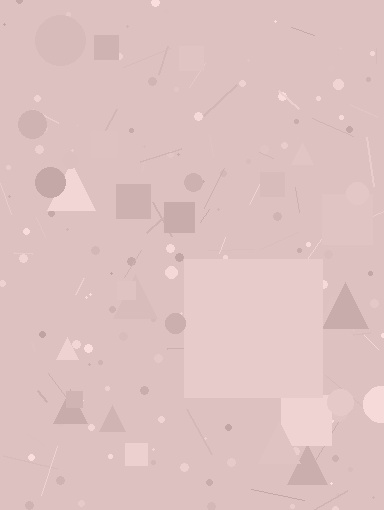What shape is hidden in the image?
A square is hidden in the image.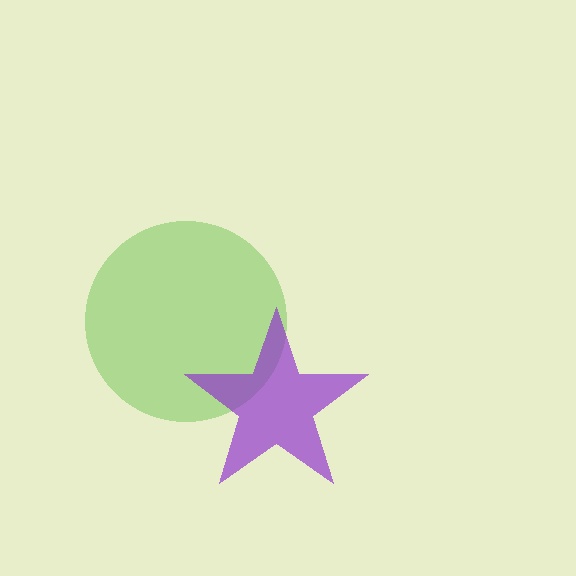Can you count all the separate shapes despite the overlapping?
Yes, there are 2 separate shapes.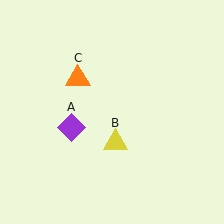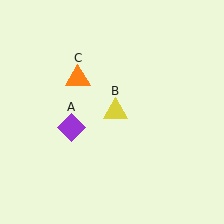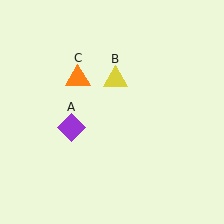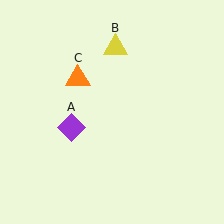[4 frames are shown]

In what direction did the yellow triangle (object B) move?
The yellow triangle (object B) moved up.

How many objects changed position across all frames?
1 object changed position: yellow triangle (object B).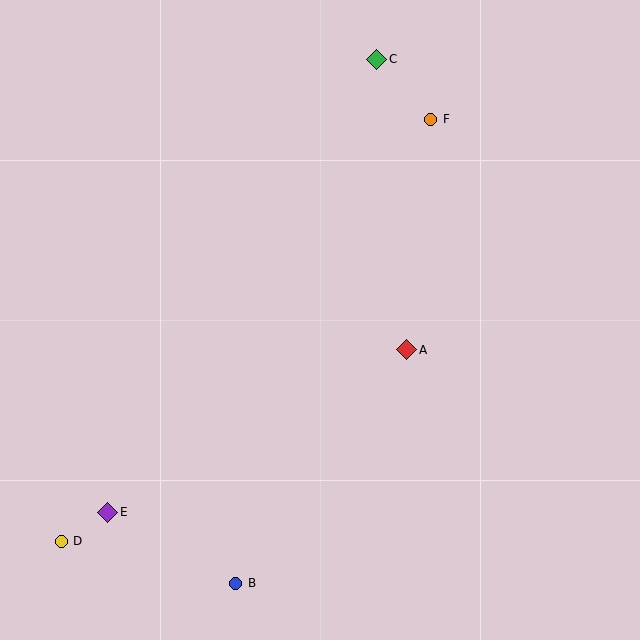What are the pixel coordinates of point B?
Point B is at (236, 583).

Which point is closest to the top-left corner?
Point C is closest to the top-left corner.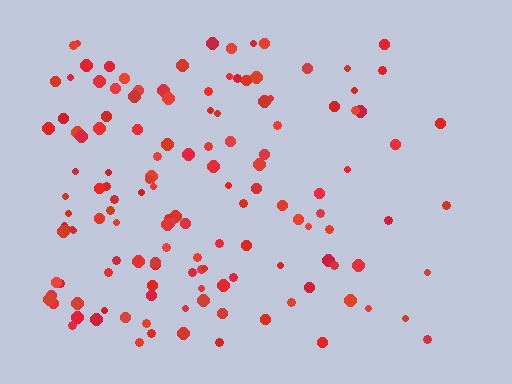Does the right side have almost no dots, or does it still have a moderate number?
Still a moderate number, just noticeably fewer than the left.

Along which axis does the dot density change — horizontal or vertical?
Horizontal.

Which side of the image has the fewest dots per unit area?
The right.